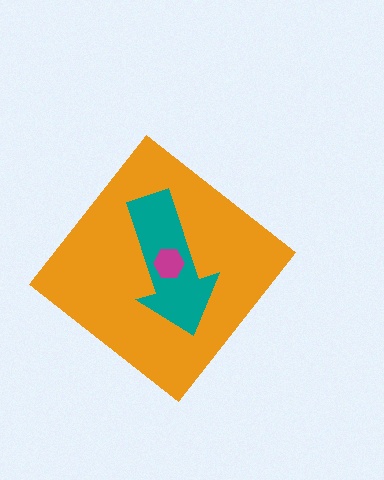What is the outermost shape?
The orange diamond.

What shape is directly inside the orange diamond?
The teal arrow.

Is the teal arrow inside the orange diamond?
Yes.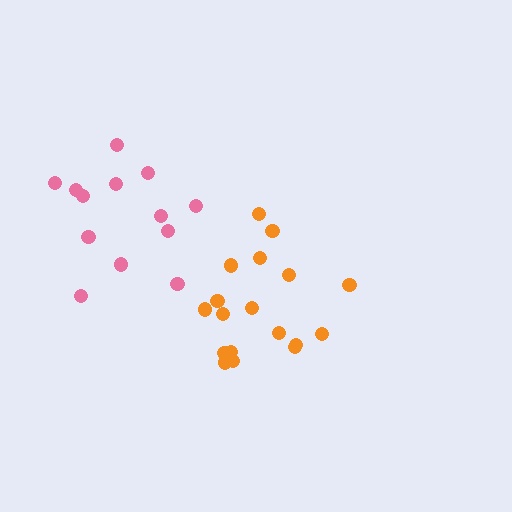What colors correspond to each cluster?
The clusters are colored: orange, pink.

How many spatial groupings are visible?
There are 2 spatial groupings.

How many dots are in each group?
Group 1: 18 dots, Group 2: 13 dots (31 total).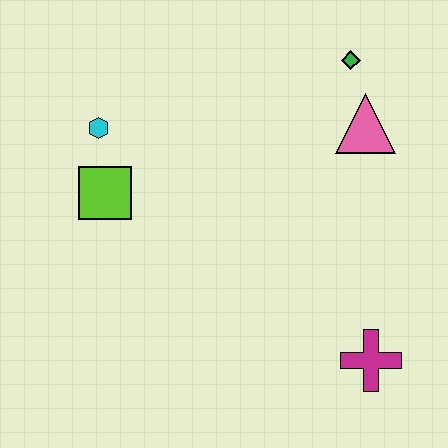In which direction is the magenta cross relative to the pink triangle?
The magenta cross is below the pink triangle.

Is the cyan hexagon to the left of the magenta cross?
Yes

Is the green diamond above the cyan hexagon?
Yes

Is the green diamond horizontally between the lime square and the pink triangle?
Yes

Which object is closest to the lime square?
The cyan hexagon is closest to the lime square.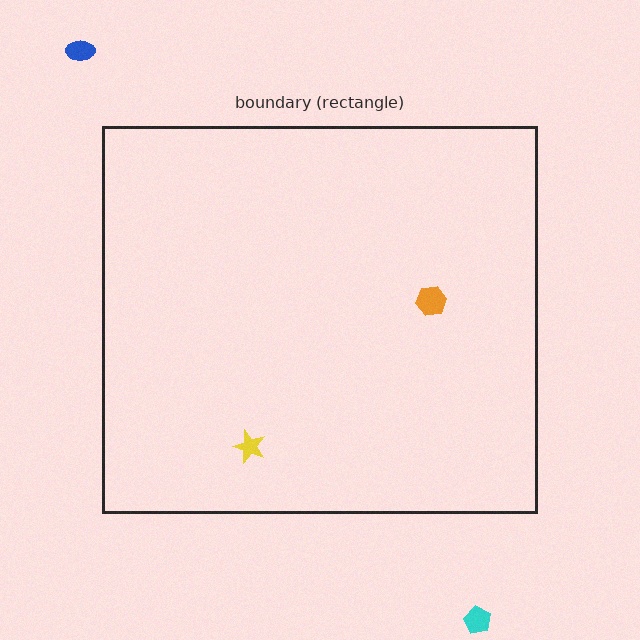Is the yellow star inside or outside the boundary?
Inside.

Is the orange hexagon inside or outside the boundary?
Inside.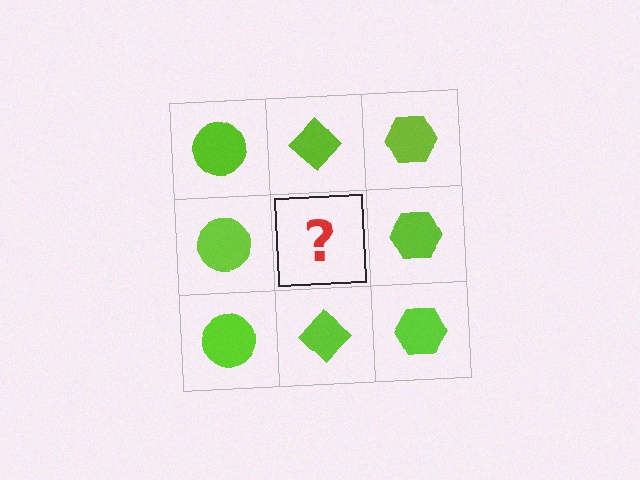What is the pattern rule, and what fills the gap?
The rule is that each column has a consistent shape. The gap should be filled with a lime diamond.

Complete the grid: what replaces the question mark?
The question mark should be replaced with a lime diamond.